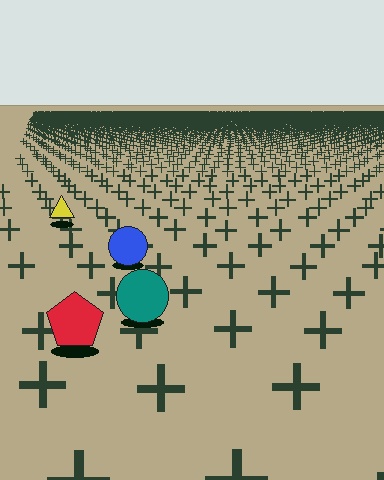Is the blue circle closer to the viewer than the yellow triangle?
Yes. The blue circle is closer — you can tell from the texture gradient: the ground texture is coarser near it.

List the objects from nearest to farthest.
From nearest to farthest: the red pentagon, the teal circle, the blue circle, the yellow triangle.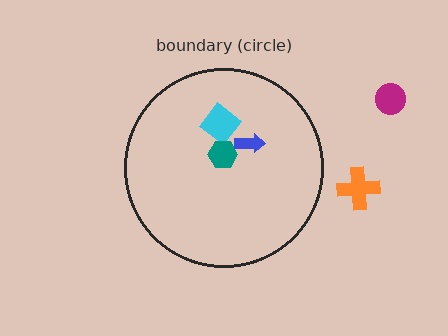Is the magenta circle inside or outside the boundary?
Outside.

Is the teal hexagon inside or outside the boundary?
Inside.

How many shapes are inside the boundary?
3 inside, 2 outside.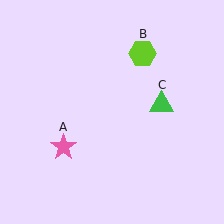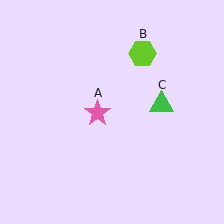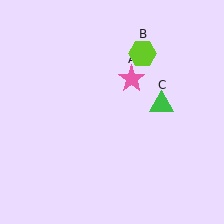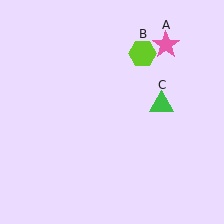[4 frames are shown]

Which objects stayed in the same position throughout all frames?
Lime hexagon (object B) and green triangle (object C) remained stationary.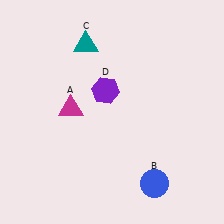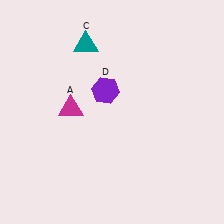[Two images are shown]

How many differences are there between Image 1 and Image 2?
There is 1 difference between the two images.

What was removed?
The blue circle (B) was removed in Image 2.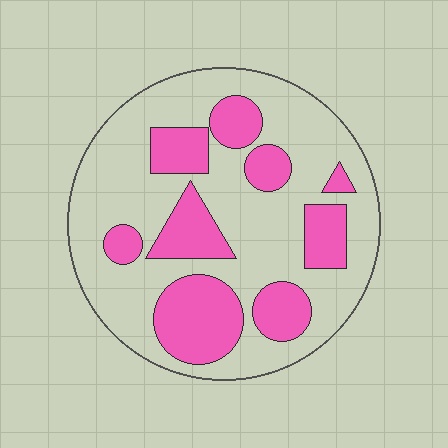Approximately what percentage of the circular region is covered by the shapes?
Approximately 30%.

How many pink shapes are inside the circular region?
9.